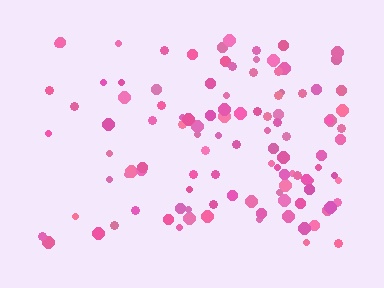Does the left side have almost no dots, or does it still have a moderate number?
Still a moderate number, just noticeably fewer than the right.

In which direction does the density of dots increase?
From left to right, with the right side densest.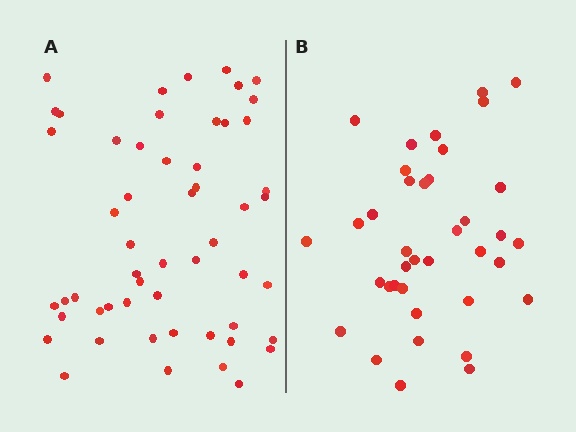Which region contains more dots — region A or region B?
Region A (the left region) has more dots.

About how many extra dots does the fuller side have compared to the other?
Region A has approximately 15 more dots than region B.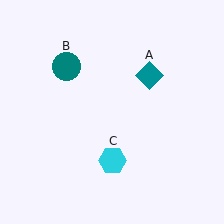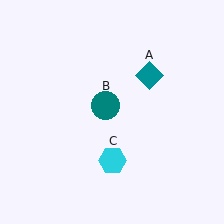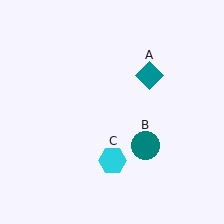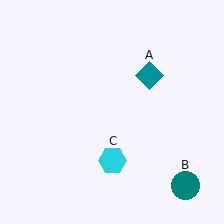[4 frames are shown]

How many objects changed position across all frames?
1 object changed position: teal circle (object B).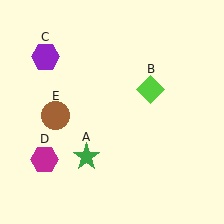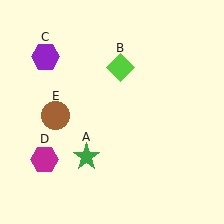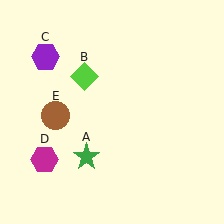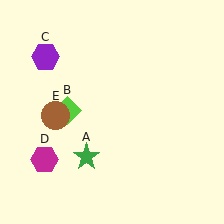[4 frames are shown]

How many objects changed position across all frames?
1 object changed position: lime diamond (object B).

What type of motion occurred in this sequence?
The lime diamond (object B) rotated counterclockwise around the center of the scene.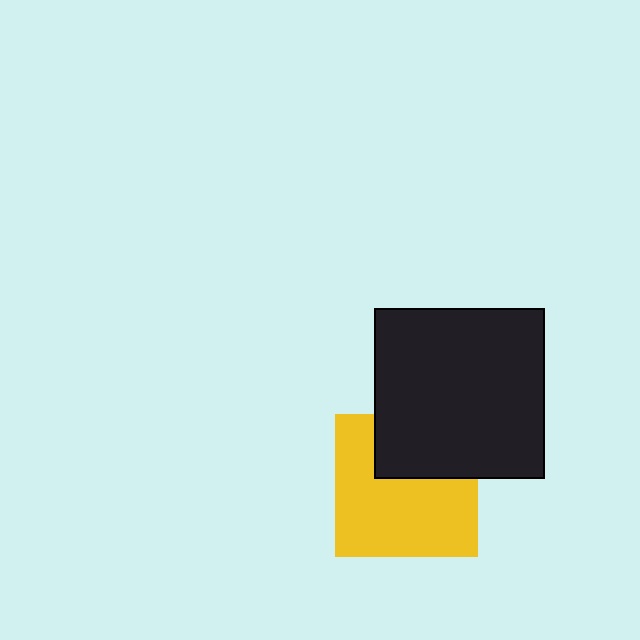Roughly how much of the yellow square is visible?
Most of it is visible (roughly 66%).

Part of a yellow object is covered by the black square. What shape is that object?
It is a square.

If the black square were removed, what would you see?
You would see the complete yellow square.